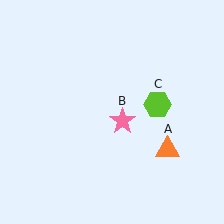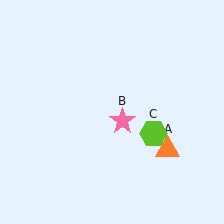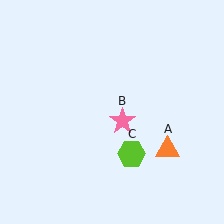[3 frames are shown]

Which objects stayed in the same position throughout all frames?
Orange triangle (object A) and pink star (object B) remained stationary.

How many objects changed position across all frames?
1 object changed position: lime hexagon (object C).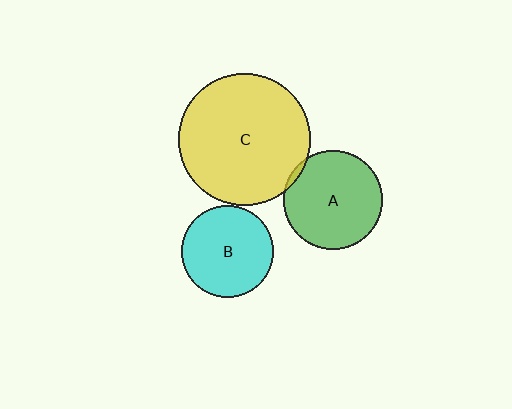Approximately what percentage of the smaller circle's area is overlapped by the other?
Approximately 5%.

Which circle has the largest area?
Circle C (yellow).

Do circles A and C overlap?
Yes.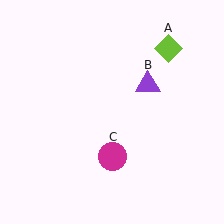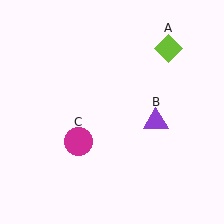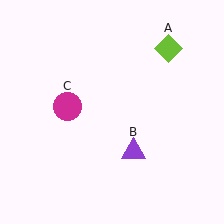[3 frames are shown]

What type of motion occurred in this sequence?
The purple triangle (object B), magenta circle (object C) rotated clockwise around the center of the scene.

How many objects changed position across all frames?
2 objects changed position: purple triangle (object B), magenta circle (object C).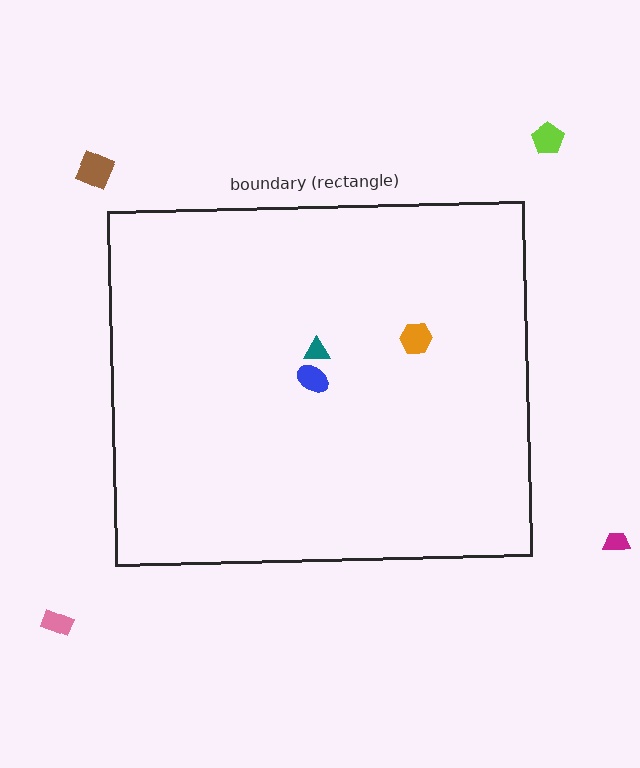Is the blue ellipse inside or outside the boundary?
Inside.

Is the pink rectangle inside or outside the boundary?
Outside.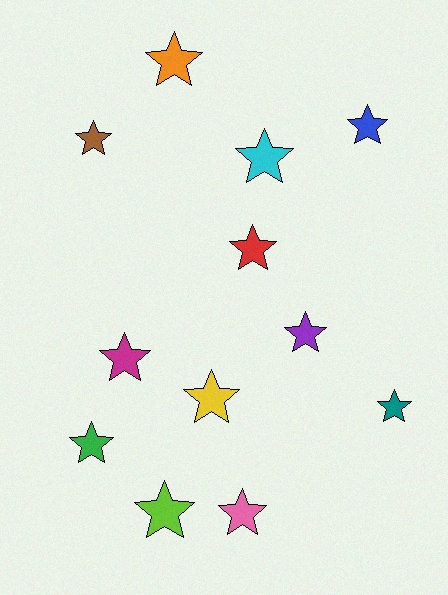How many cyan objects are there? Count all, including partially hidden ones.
There is 1 cyan object.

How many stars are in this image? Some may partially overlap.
There are 12 stars.